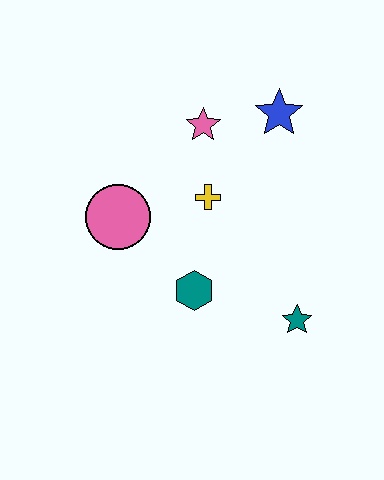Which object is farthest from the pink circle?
The teal star is farthest from the pink circle.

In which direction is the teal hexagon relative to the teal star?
The teal hexagon is to the left of the teal star.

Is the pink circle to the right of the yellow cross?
No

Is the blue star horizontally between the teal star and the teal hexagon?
Yes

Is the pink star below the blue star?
Yes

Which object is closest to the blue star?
The pink star is closest to the blue star.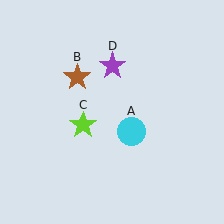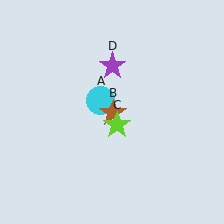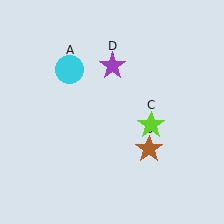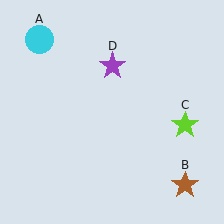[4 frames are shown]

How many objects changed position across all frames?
3 objects changed position: cyan circle (object A), brown star (object B), lime star (object C).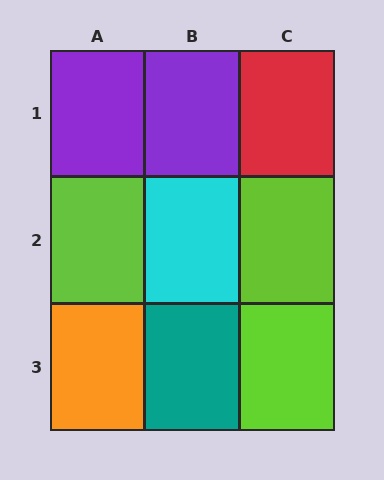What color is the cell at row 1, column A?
Purple.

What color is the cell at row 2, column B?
Cyan.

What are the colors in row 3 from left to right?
Orange, teal, lime.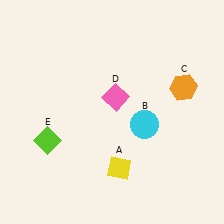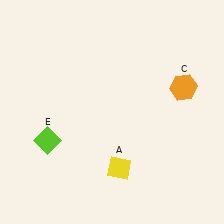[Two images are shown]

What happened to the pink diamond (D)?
The pink diamond (D) was removed in Image 2. It was in the top-right area of Image 1.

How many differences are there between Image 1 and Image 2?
There are 2 differences between the two images.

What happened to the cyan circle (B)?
The cyan circle (B) was removed in Image 2. It was in the bottom-right area of Image 1.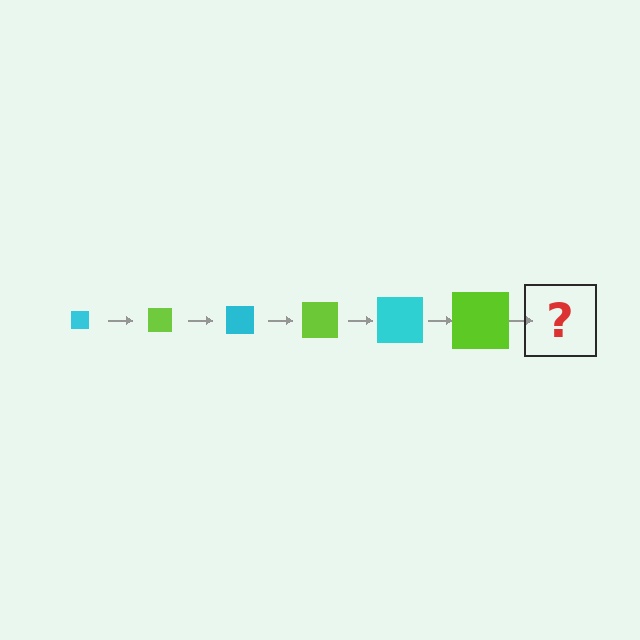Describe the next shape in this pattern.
It should be a cyan square, larger than the previous one.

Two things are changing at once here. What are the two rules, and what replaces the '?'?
The two rules are that the square grows larger each step and the color cycles through cyan and lime. The '?' should be a cyan square, larger than the previous one.